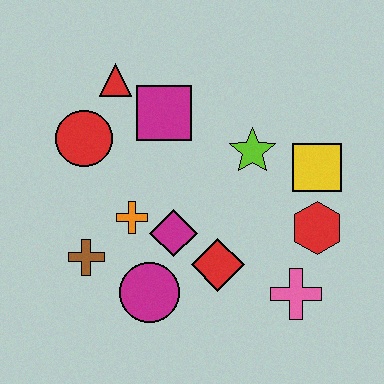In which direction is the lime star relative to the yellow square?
The lime star is to the left of the yellow square.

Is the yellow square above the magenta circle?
Yes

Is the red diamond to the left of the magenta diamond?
No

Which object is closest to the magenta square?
The red triangle is closest to the magenta square.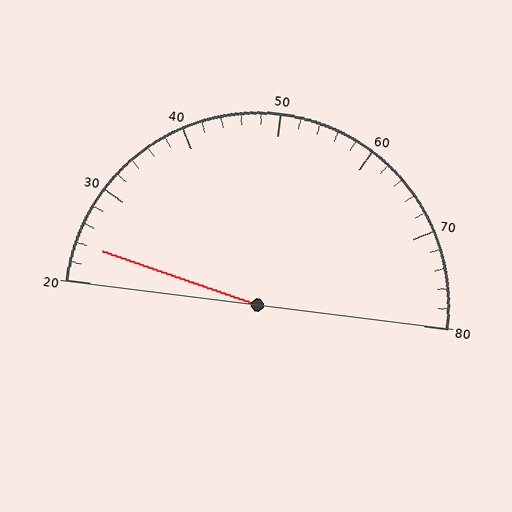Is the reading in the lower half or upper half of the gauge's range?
The reading is in the lower half of the range (20 to 80).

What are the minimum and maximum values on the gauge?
The gauge ranges from 20 to 80.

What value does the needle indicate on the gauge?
The needle indicates approximately 24.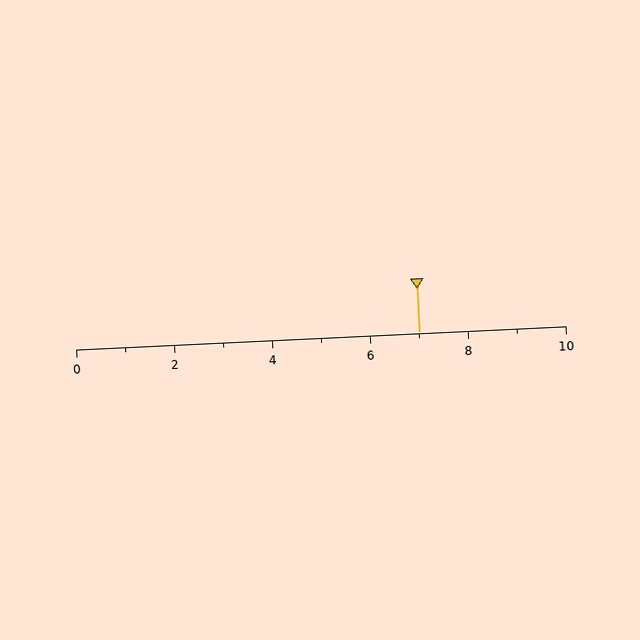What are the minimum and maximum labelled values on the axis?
The axis runs from 0 to 10.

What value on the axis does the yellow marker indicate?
The marker indicates approximately 7.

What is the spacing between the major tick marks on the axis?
The major ticks are spaced 2 apart.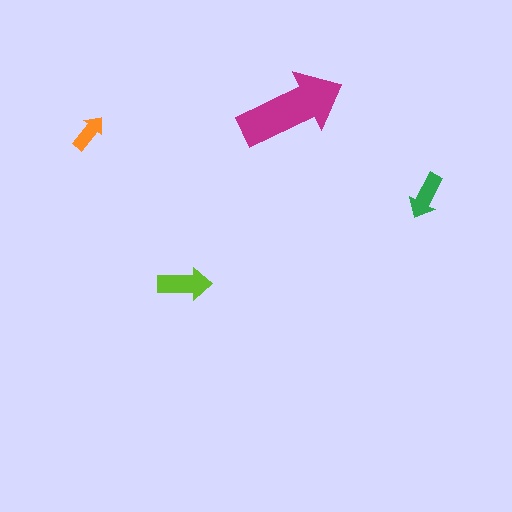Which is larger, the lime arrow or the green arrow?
The lime one.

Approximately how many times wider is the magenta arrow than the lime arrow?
About 2 times wider.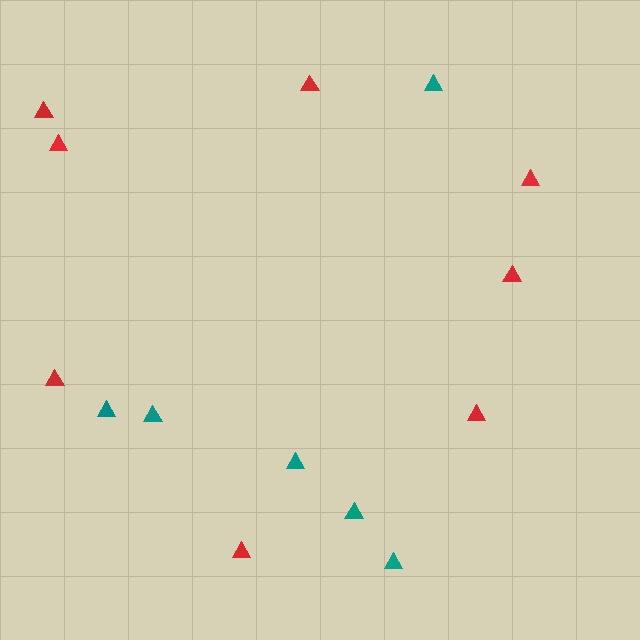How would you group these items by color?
There are 2 groups: one group of teal triangles (6) and one group of red triangles (8).